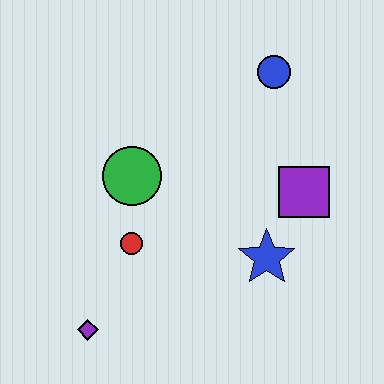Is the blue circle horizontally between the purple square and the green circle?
Yes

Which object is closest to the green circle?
The red circle is closest to the green circle.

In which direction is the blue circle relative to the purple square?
The blue circle is above the purple square.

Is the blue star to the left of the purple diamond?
No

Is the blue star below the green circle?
Yes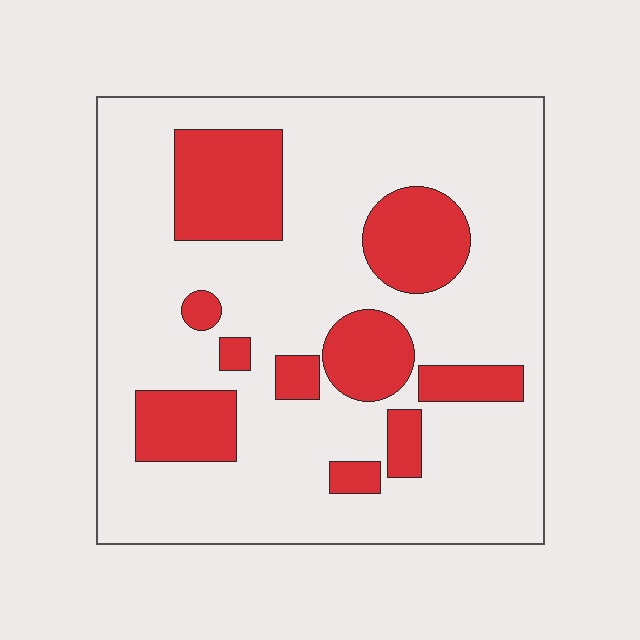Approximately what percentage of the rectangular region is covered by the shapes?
Approximately 25%.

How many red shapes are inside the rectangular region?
10.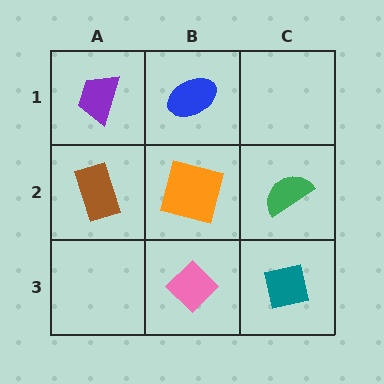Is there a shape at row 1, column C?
No, that cell is empty.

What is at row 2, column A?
A brown rectangle.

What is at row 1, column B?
A blue ellipse.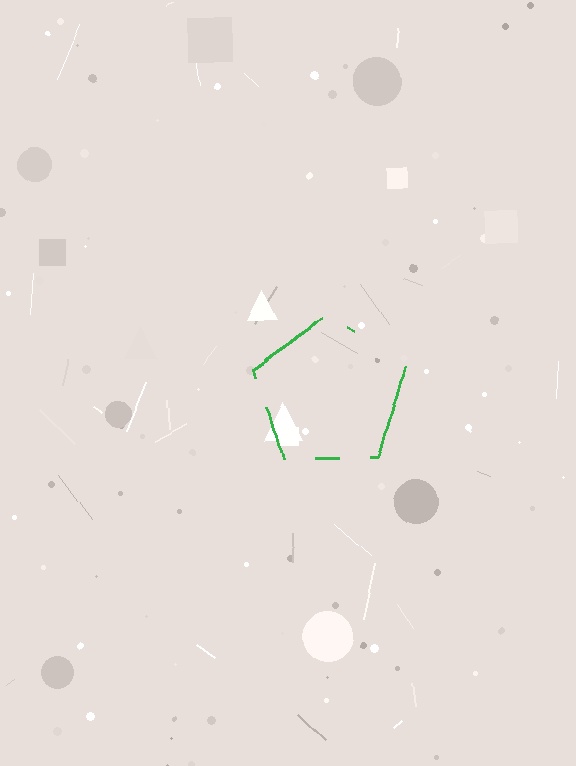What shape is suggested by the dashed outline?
The dashed outline suggests a pentagon.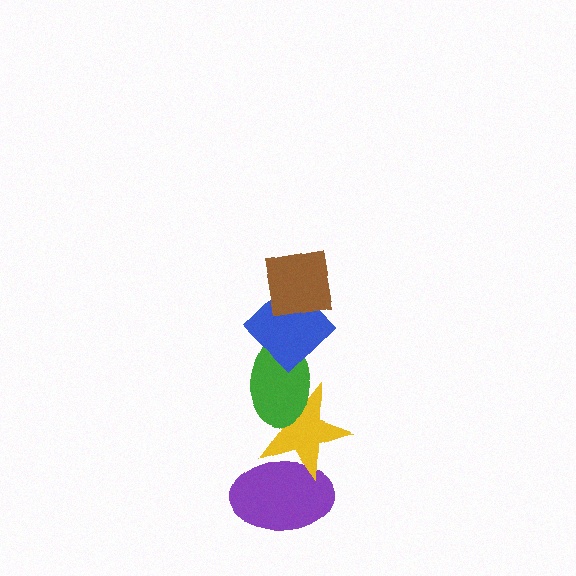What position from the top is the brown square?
The brown square is 1st from the top.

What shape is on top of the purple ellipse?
The yellow star is on top of the purple ellipse.